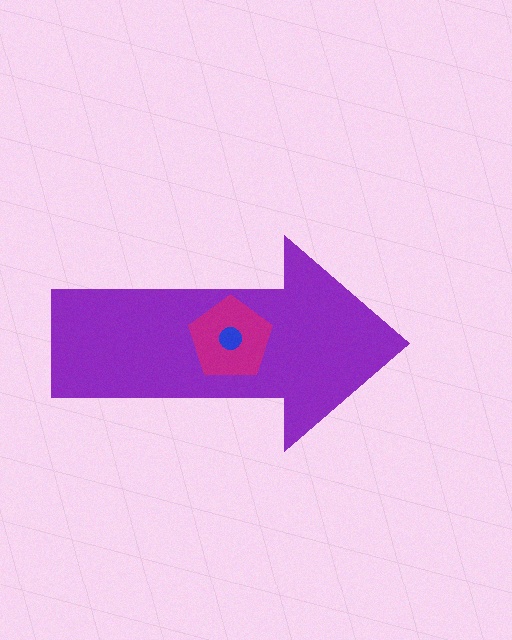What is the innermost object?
The blue circle.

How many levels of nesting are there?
3.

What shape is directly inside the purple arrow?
The magenta pentagon.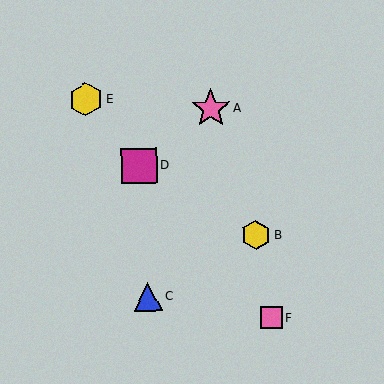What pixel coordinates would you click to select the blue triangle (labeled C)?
Click at (148, 297) to select the blue triangle C.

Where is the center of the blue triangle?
The center of the blue triangle is at (148, 297).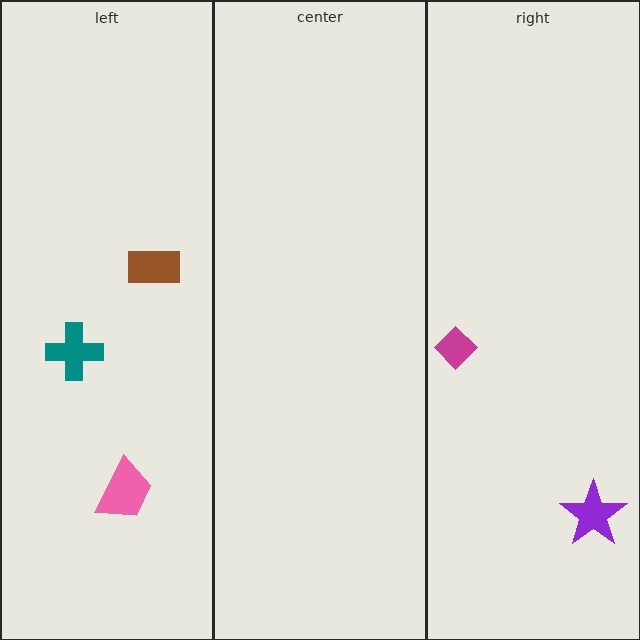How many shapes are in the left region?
3.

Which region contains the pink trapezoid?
The left region.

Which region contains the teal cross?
The left region.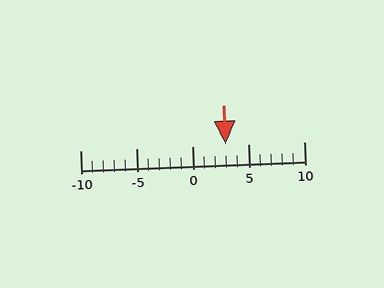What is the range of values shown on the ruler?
The ruler shows values from -10 to 10.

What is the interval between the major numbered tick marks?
The major tick marks are spaced 5 units apart.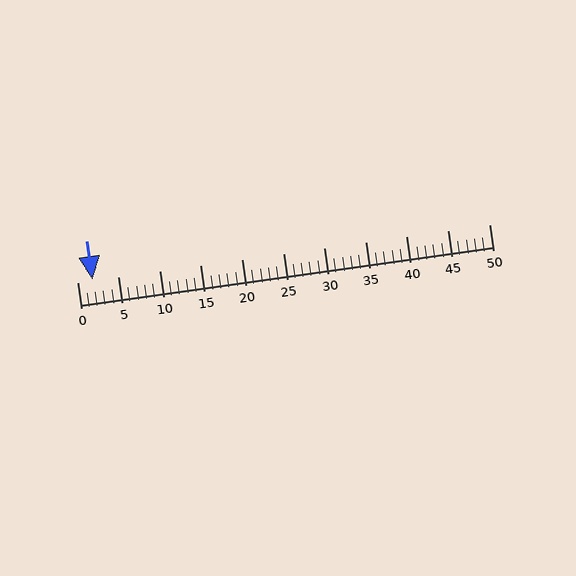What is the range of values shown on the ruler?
The ruler shows values from 0 to 50.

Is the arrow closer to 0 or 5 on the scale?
The arrow is closer to 0.